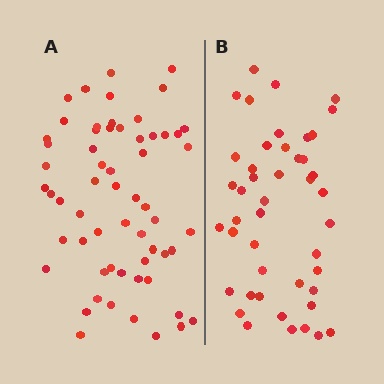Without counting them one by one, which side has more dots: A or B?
Region A (the left region) has more dots.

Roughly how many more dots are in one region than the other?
Region A has approximately 15 more dots than region B.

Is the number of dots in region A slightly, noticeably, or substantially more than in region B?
Region A has noticeably more, but not dramatically so. The ratio is roughly 1.3 to 1.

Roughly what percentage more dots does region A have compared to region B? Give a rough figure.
About 35% more.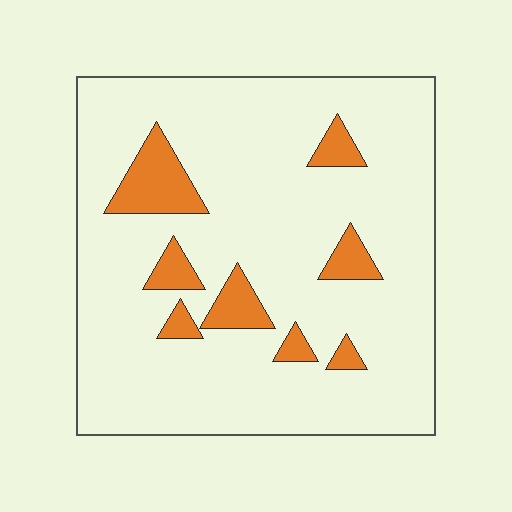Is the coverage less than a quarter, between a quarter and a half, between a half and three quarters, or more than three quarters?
Less than a quarter.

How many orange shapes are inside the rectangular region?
8.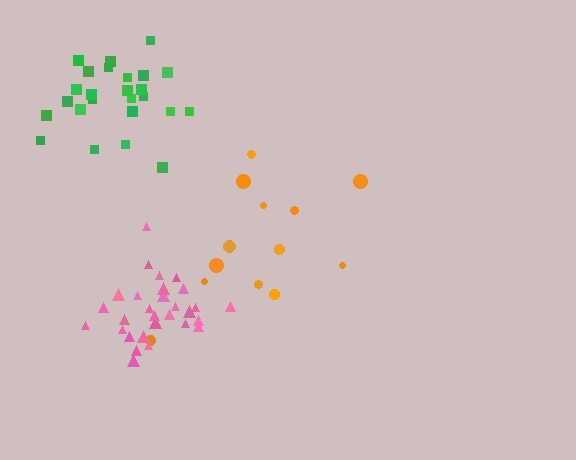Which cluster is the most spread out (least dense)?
Orange.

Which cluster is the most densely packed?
Green.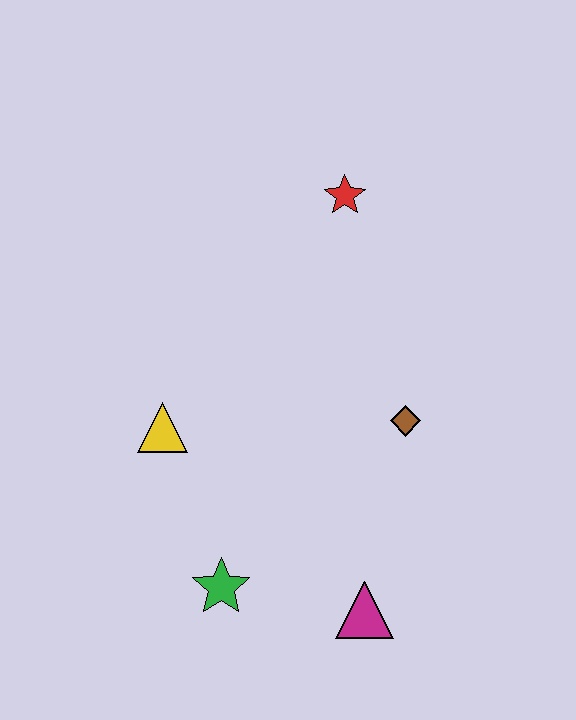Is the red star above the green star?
Yes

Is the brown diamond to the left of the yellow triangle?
No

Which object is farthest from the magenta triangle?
The red star is farthest from the magenta triangle.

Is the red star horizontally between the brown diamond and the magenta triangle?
No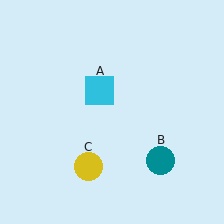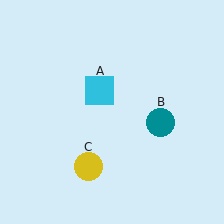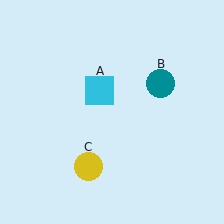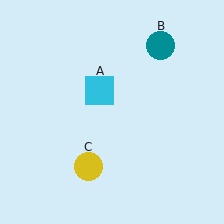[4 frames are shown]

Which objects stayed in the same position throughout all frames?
Cyan square (object A) and yellow circle (object C) remained stationary.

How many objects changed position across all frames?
1 object changed position: teal circle (object B).